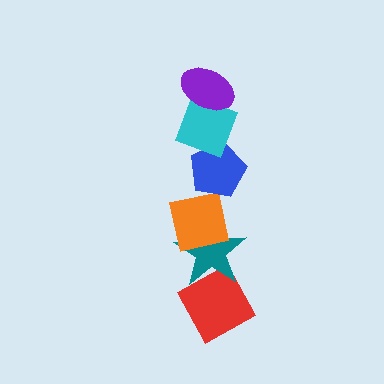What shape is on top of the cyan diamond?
The purple ellipse is on top of the cyan diamond.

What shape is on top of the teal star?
The orange square is on top of the teal star.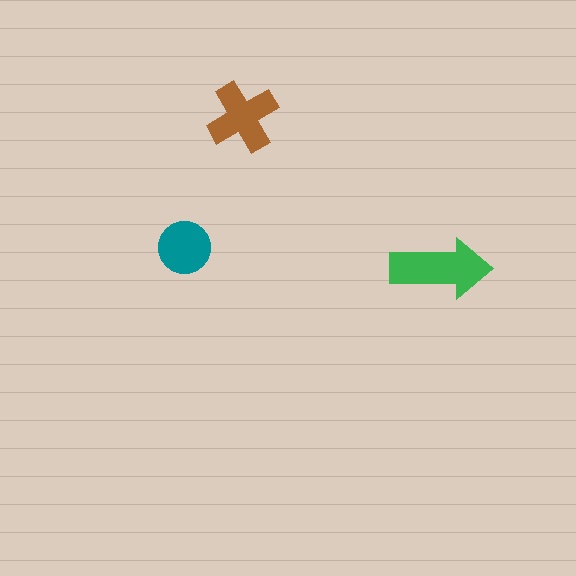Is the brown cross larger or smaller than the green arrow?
Smaller.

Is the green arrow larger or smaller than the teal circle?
Larger.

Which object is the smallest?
The teal circle.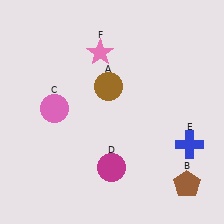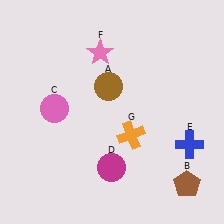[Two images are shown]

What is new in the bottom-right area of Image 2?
An orange cross (G) was added in the bottom-right area of Image 2.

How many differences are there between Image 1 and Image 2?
There is 1 difference between the two images.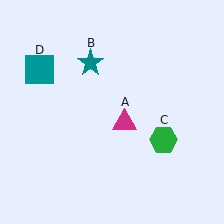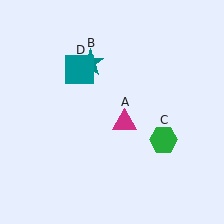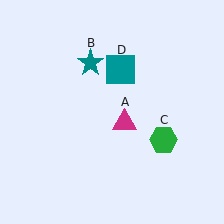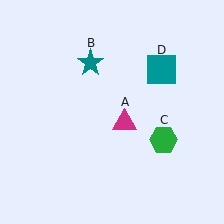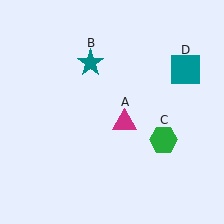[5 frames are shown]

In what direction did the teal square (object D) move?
The teal square (object D) moved right.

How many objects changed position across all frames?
1 object changed position: teal square (object D).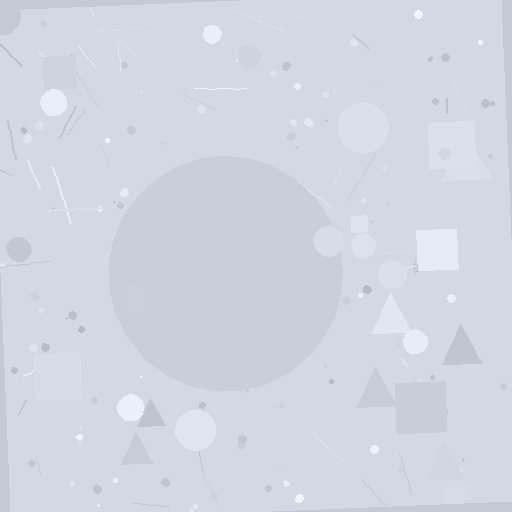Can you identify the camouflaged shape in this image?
The camouflaged shape is a circle.